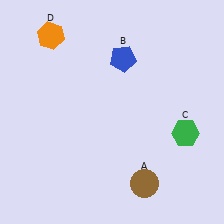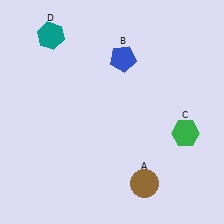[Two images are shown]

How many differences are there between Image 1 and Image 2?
There is 1 difference between the two images.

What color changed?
The hexagon (D) changed from orange in Image 1 to teal in Image 2.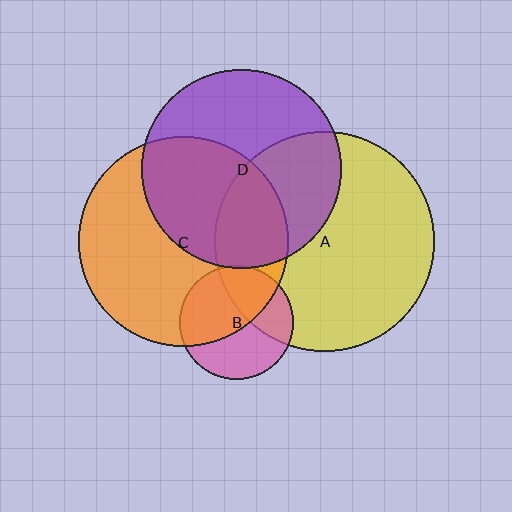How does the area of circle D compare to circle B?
Approximately 3.0 times.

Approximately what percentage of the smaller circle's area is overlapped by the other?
Approximately 5%.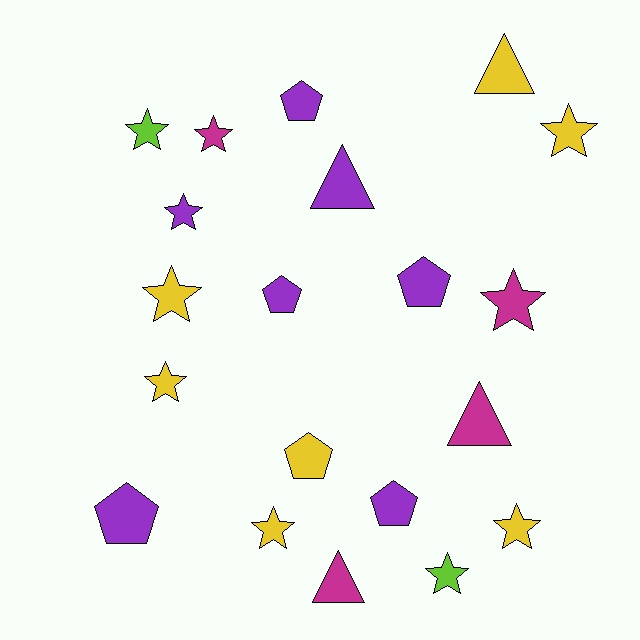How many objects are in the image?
There are 20 objects.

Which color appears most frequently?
Yellow, with 7 objects.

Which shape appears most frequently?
Star, with 10 objects.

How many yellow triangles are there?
There is 1 yellow triangle.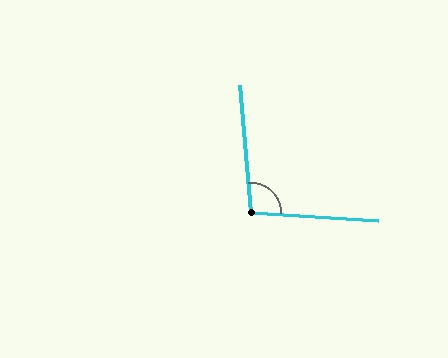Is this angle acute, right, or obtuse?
It is obtuse.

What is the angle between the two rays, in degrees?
Approximately 98 degrees.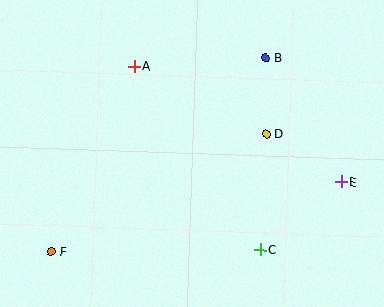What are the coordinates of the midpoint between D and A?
The midpoint between D and A is at (200, 100).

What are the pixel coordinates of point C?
Point C is at (260, 250).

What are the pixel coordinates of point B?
Point B is at (266, 58).